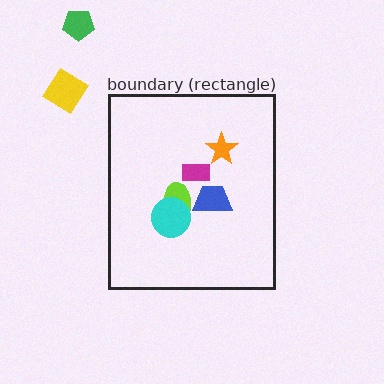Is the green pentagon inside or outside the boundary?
Outside.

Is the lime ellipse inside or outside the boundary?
Inside.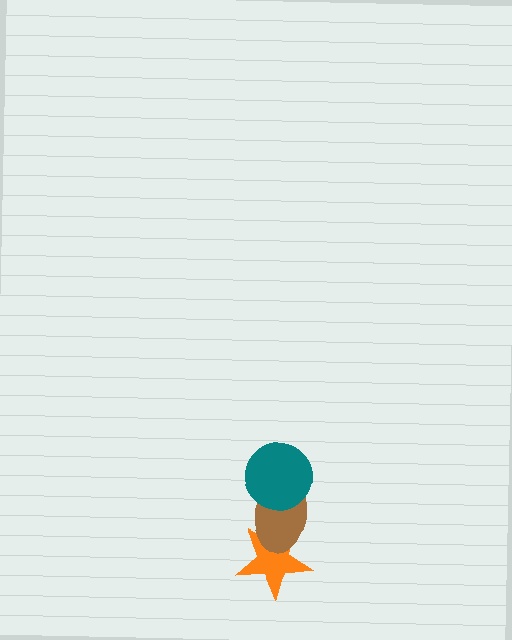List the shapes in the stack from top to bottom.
From top to bottom: the teal circle, the brown ellipse, the orange star.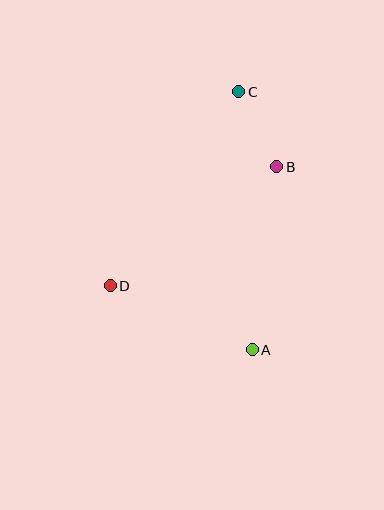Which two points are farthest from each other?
Points A and C are farthest from each other.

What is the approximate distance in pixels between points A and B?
The distance between A and B is approximately 184 pixels.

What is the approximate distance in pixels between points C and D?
The distance between C and D is approximately 233 pixels.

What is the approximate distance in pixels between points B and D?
The distance between B and D is approximately 205 pixels.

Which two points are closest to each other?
Points B and C are closest to each other.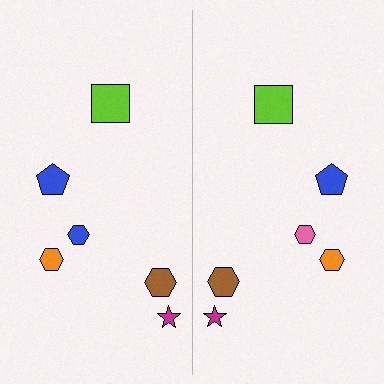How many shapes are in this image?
There are 12 shapes in this image.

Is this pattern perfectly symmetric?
No, the pattern is not perfectly symmetric. The pink hexagon on the right side breaks the symmetry — its mirror counterpart is blue.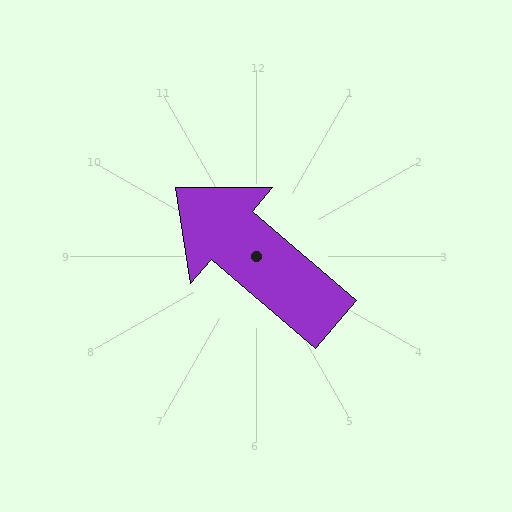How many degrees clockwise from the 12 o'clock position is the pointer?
Approximately 310 degrees.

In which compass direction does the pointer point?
Northwest.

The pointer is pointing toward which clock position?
Roughly 10 o'clock.